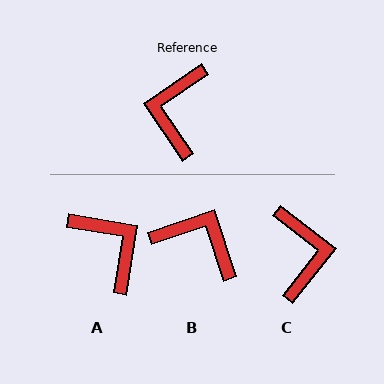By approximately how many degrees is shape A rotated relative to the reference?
Approximately 134 degrees clockwise.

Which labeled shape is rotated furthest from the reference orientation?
C, about 162 degrees away.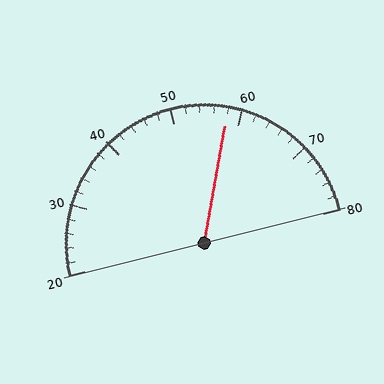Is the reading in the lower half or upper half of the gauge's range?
The reading is in the upper half of the range (20 to 80).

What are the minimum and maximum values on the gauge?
The gauge ranges from 20 to 80.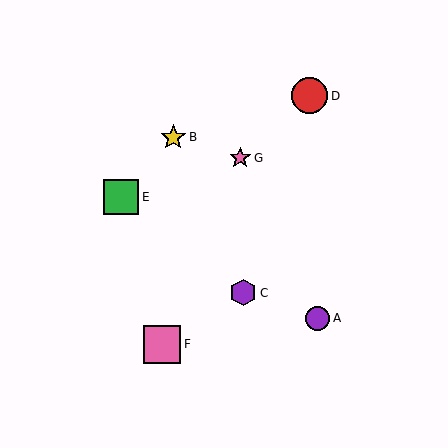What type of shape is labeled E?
Shape E is a green square.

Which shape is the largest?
The pink square (labeled F) is the largest.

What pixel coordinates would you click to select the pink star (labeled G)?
Click at (240, 158) to select the pink star G.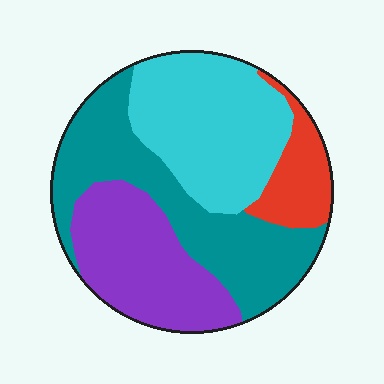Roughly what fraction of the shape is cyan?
Cyan covers roughly 30% of the shape.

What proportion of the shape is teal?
Teal covers roughly 35% of the shape.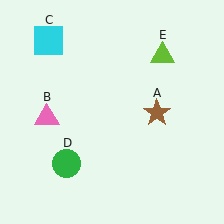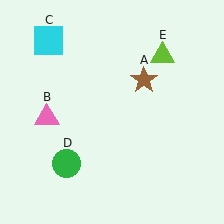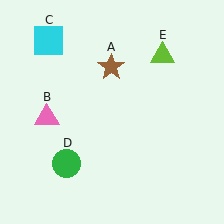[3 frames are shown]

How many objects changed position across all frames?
1 object changed position: brown star (object A).